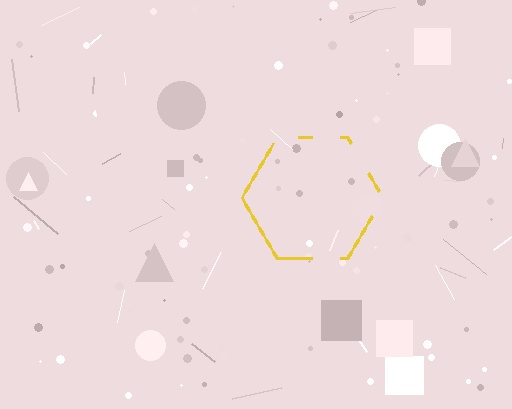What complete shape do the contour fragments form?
The contour fragments form a hexagon.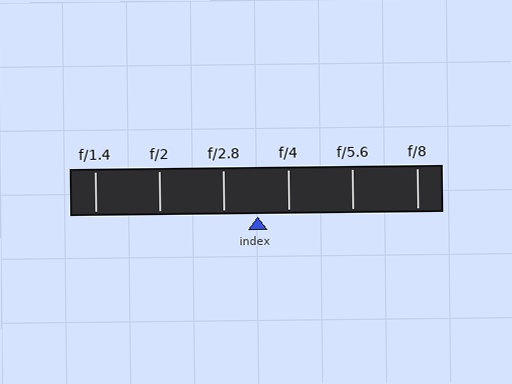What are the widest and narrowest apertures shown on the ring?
The widest aperture shown is f/1.4 and the narrowest is f/8.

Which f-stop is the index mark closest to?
The index mark is closest to f/4.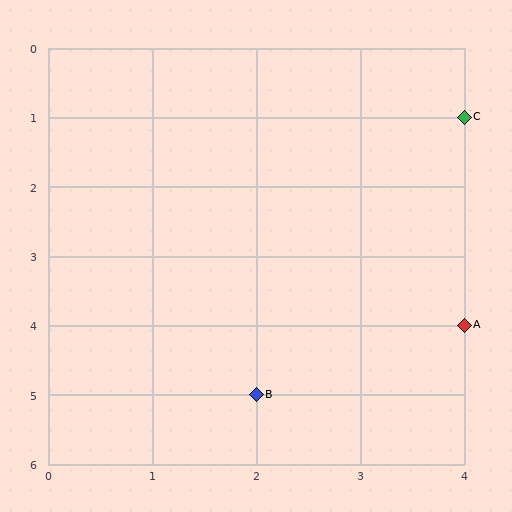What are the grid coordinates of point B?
Point B is at grid coordinates (2, 5).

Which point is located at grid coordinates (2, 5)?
Point B is at (2, 5).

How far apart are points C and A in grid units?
Points C and A are 3 rows apart.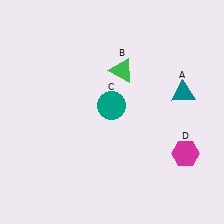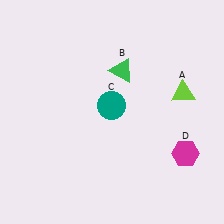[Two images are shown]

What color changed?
The triangle (A) changed from teal in Image 1 to lime in Image 2.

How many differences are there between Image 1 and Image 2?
There is 1 difference between the two images.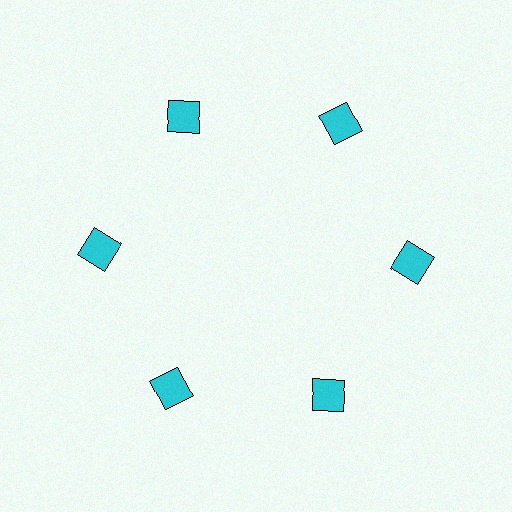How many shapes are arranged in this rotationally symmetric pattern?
There are 6 shapes, arranged in 6 groups of 1.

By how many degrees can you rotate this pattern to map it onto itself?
The pattern maps onto itself every 60 degrees of rotation.